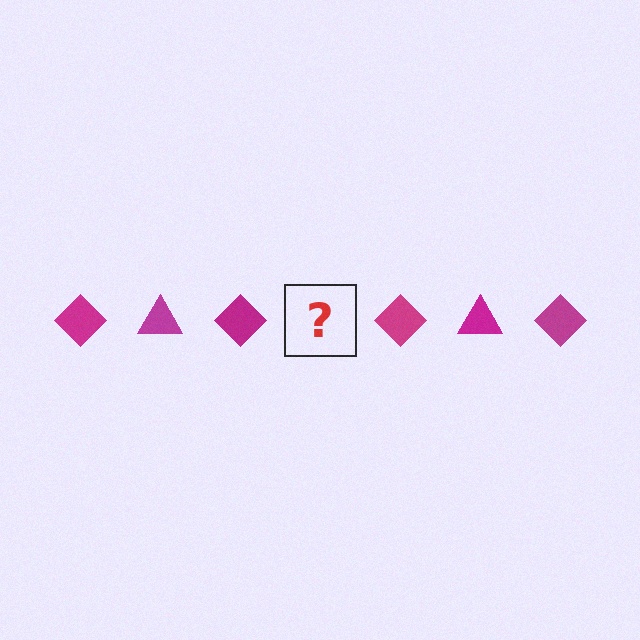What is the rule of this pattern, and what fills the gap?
The rule is that the pattern cycles through diamond, triangle shapes in magenta. The gap should be filled with a magenta triangle.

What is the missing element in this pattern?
The missing element is a magenta triangle.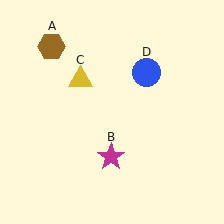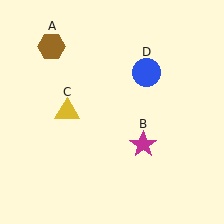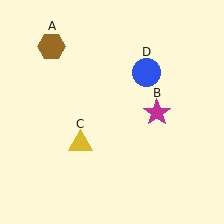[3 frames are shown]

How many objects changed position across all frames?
2 objects changed position: magenta star (object B), yellow triangle (object C).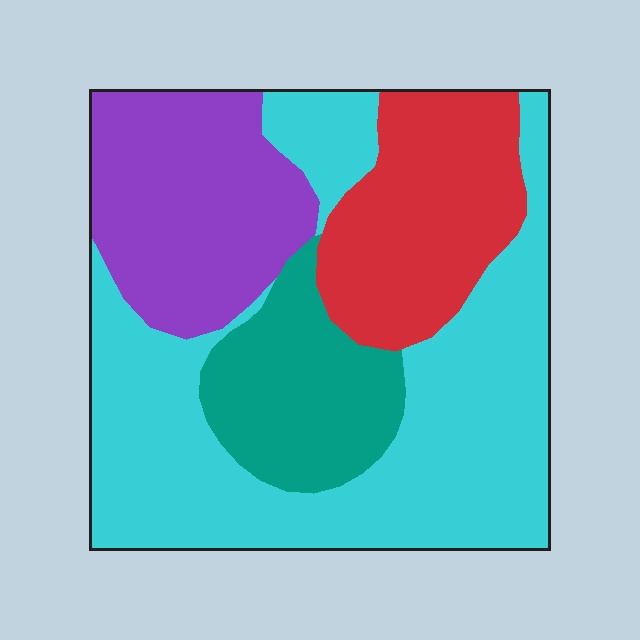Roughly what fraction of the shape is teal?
Teal takes up less than a quarter of the shape.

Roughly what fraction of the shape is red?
Red covers roughly 20% of the shape.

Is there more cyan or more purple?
Cyan.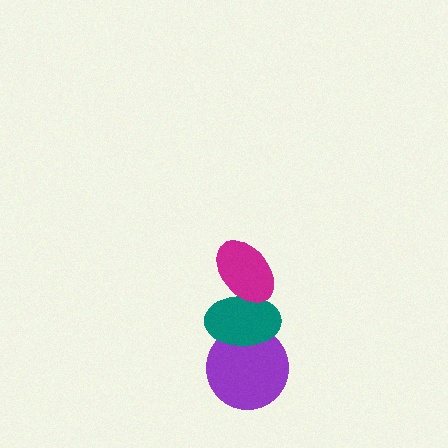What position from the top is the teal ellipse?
The teal ellipse is 2nd from the top.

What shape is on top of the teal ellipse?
The magenta ellipse is on top of the teal ellipse.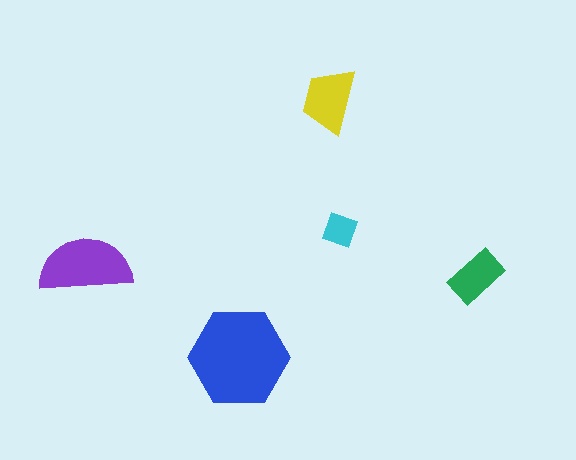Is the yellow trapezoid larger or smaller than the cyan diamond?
Larger.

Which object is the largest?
The blue hexagon.